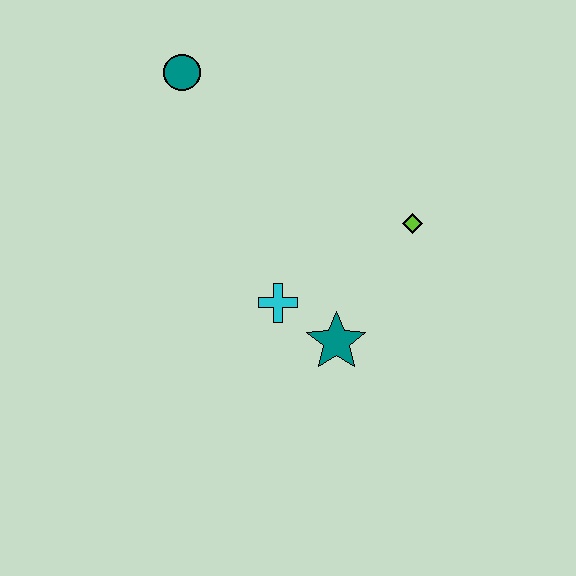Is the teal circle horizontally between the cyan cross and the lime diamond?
No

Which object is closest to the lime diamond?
The teal star is closest to the lime diamond.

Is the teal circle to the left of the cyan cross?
Yes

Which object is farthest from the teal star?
The teal circle is farthest from the teal star.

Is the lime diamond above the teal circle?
No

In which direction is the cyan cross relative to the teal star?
The cyan cross is to the left of the teal star.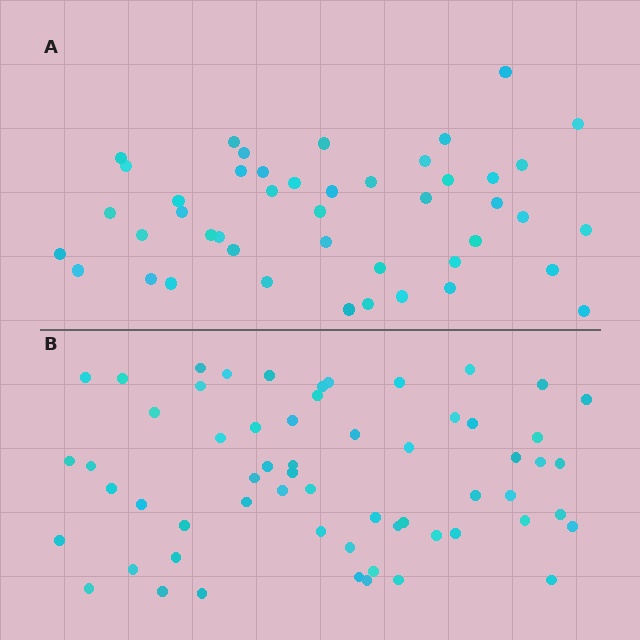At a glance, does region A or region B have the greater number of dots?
Region B (the bottom region) has more dots.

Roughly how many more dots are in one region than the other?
Region B has approximately 15 more dots than region A.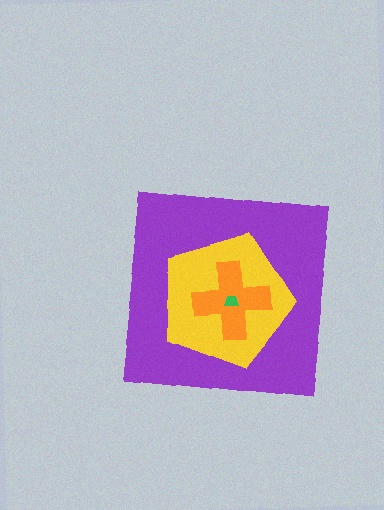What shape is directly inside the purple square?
The yellow pentagon.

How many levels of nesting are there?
4.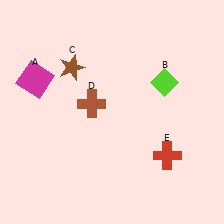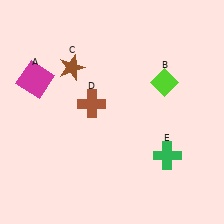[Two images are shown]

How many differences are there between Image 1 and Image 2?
There is 1 difference between the two images.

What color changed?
The cross (E) changed from red in Image 1 to green in Image 2.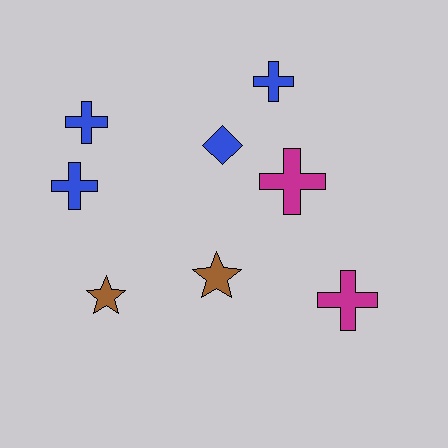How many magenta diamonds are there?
There are no magenta diamonds.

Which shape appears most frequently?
Cross, with 5 objects.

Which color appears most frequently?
Blue, with 4 objects.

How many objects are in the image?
There are 8 objects.